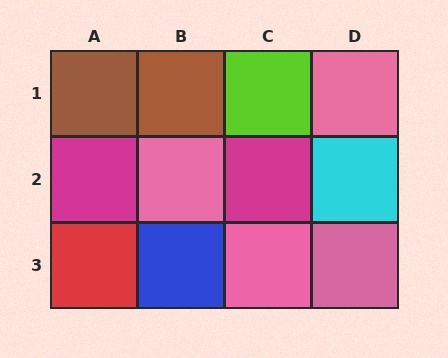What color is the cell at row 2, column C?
Magenta.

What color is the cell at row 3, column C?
Pink.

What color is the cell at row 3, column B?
Blue.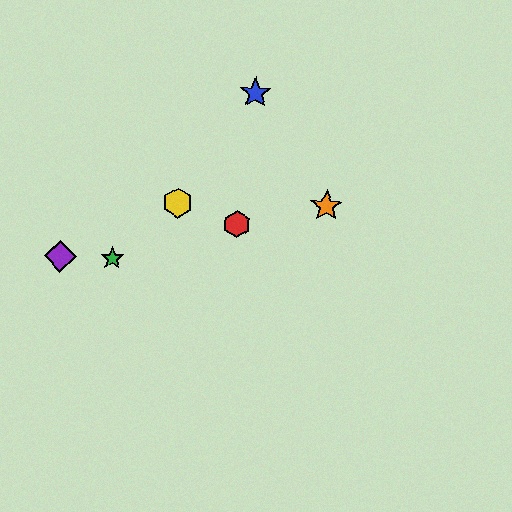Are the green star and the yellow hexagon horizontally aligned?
No, the green star is at y≈258 and the yellow hexagon is at y≈203.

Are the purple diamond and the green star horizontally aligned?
Yes, both are at y≈256.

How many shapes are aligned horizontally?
2 shapes (the green star, the purple diamond) are aligned horizontally.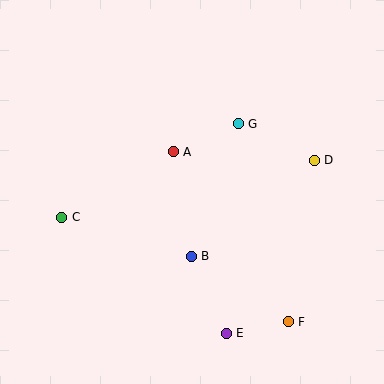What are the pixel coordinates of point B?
Point B is at (191, 256).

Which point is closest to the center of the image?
Point A at (173, 152) is closest to the center.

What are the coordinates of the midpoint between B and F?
The midpoint between B and F is at (240, 289).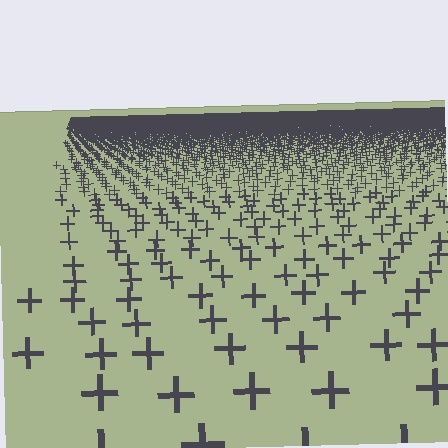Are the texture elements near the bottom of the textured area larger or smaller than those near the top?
Larger. Near the bottom, elements are closer to the viewer and appear at a bigger on-screen size.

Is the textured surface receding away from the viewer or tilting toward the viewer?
The surface is receding away from the viewer. Texture elements get smaller and denser toward the top.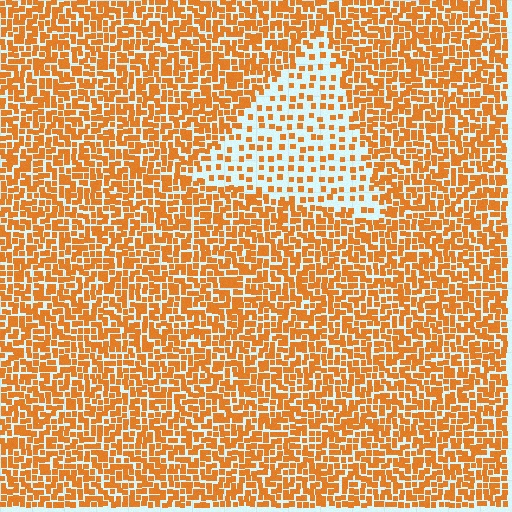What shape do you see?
I see a triangle.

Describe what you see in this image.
The image contains small orange elements arranged at two different densities. A triangle-shaped region is visible where the elements are less densely packed than the surrounding area.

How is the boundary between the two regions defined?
The boundary is defined by a change in element density (approximately 2.5x ratio). All elements are the same color, size, and shape.